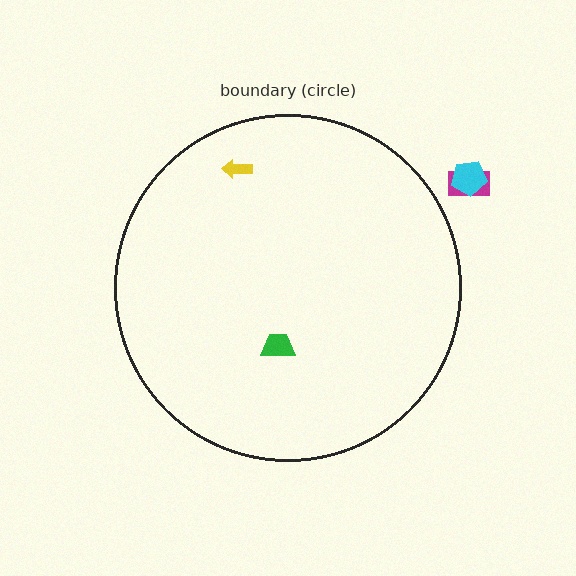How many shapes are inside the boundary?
2 inside, 2 outside.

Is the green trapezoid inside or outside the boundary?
Inside.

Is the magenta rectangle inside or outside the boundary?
Outside.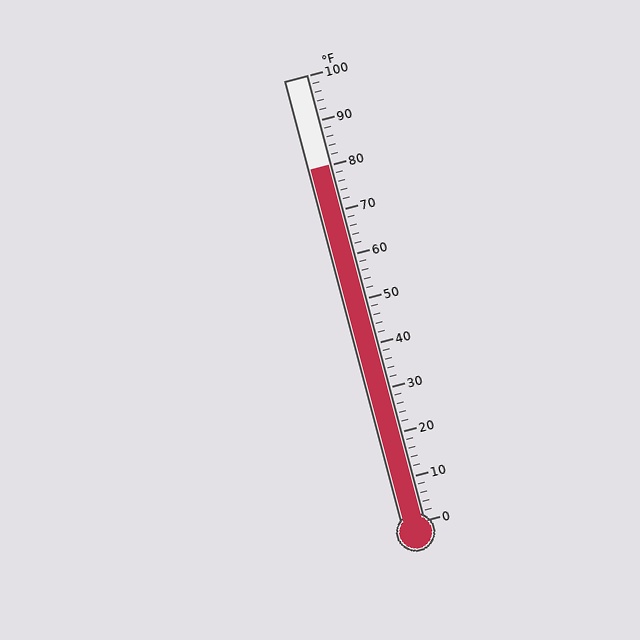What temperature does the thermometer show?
The thermometer shows approximately 80°F.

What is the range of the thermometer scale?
The thermometer scale ranges from 0°F to 100°F.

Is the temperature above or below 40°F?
The temperature is above 40°F.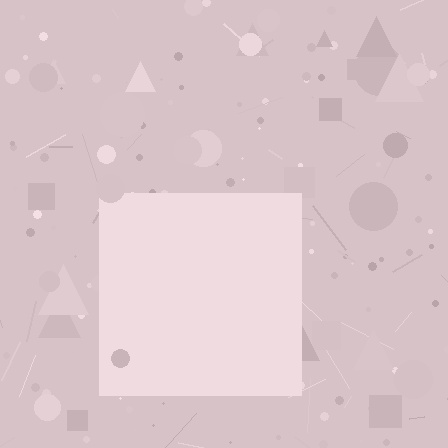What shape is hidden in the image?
A square is hidden in the image.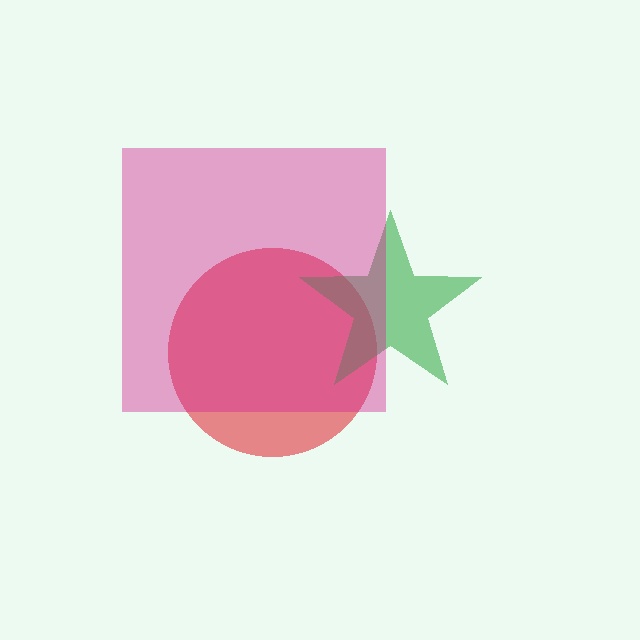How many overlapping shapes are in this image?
There are 3 overlapping shapes in the image.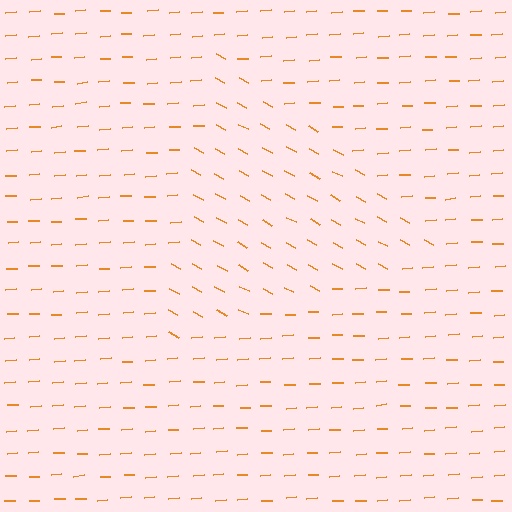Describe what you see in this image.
The image is filled with small orange line segments. A triangle region in the image has lines oriented differently from the surrounding lines, creating a visible texture boundary.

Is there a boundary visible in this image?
Yes, there is a texture boundary formed by a change in line orientation.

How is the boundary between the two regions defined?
The boundary is defined purely by a change in line orientation (approximately 32 degrees difference). All lines are the same color and thickness.